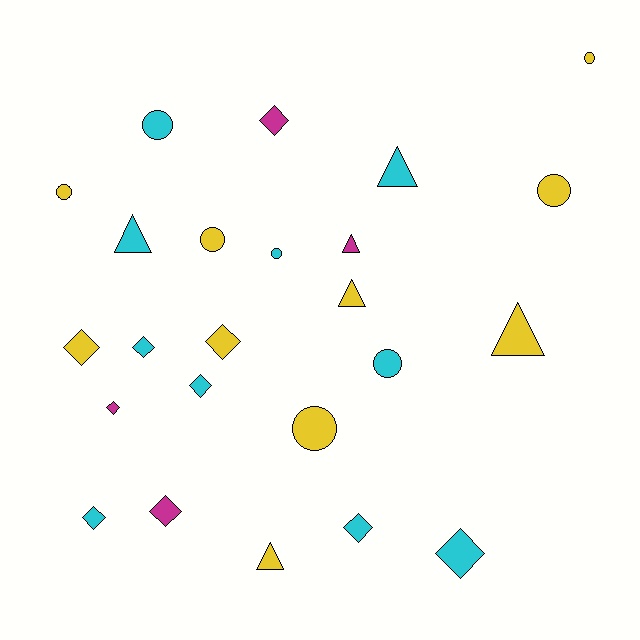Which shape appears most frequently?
Diamond, with 10 objects.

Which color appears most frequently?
Yellow, with 10 objects.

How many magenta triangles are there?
There is 1 magenta triangle.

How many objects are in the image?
There are 24 objects.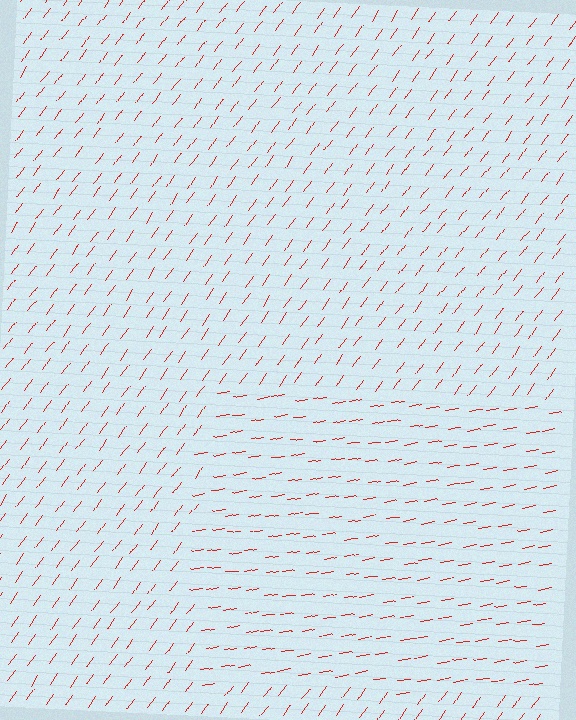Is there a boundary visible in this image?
Yes, there is a texture boundary formed by a change in line orientation.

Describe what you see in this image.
The image is filled with small red line segments. A rectangle region in the image has lines oriented differently from the surrounding lines, creating a visible texture boundary.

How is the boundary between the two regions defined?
The boundary is defined purely by a change in line orientation (approximately 45 degrees difference). All lines are the same color and thickness.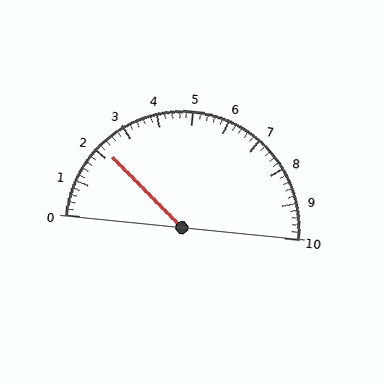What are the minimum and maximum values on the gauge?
The gauge ranges from 0 to 10.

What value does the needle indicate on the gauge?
The needle indicates approximately 2.2.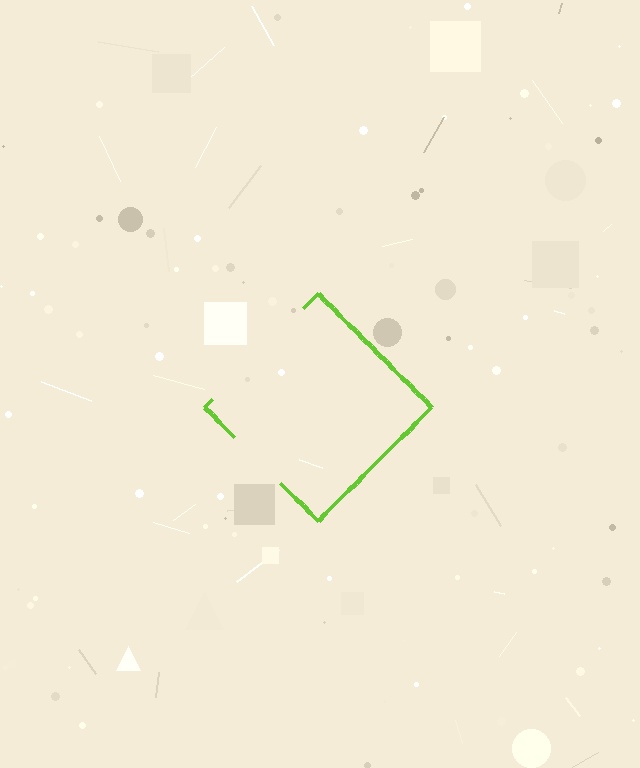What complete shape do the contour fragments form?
The contour fragments form a diamond.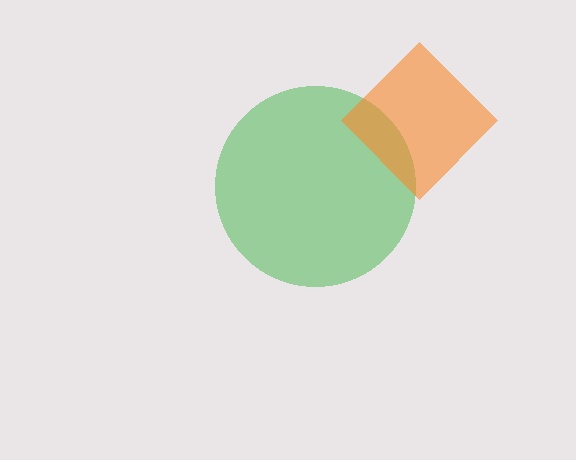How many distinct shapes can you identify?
There are 2 distinct shapes: a green circle, an orange diamond.